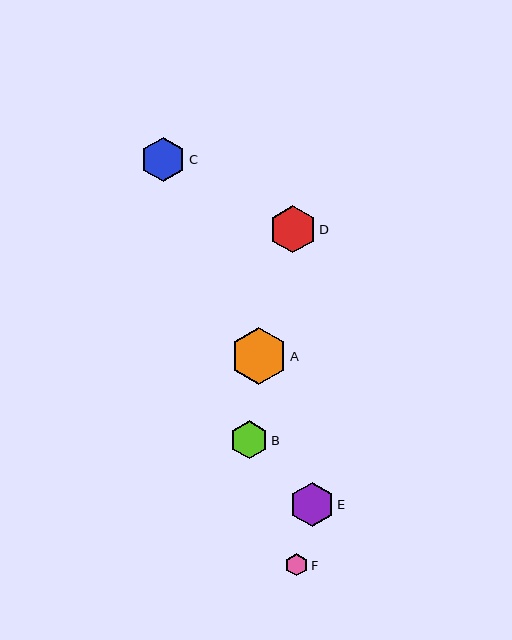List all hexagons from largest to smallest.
From largest to smallest: A, D, C, E, B, F.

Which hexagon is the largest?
Hexagon A is the largest with a size of approximately 56 pixels.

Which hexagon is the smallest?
Hexagon F is the smallest with a size of approximately 22 pixels.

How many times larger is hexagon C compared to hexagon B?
Hexagon C is approximately 1.2 times the size of hexagon B.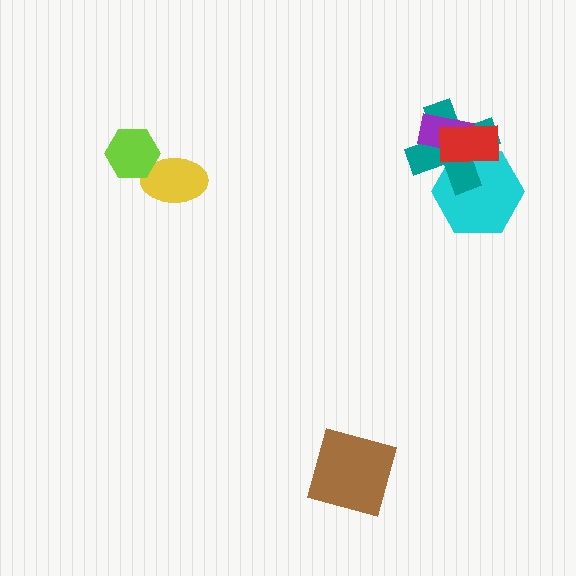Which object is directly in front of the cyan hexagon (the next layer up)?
The teal cross is directly in front of the cyan hexagon.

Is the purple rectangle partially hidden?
Yes, it is partially covered by another shape.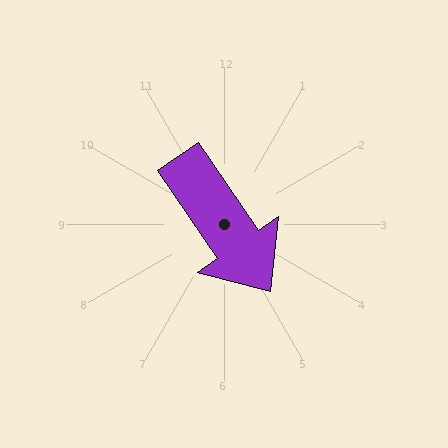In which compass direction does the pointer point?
Southeast.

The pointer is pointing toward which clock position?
Roughly 5 o'clock.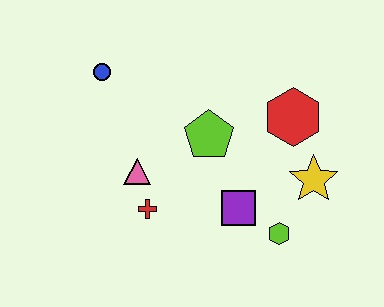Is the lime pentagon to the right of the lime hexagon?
No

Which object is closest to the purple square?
The lime hexagon is closest to the purple square.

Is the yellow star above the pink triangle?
No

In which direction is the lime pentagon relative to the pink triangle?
The lime pentagon is to the right of the pink triangle.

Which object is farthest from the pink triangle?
The yellow star is farthest from the pink triangle.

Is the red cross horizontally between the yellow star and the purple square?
No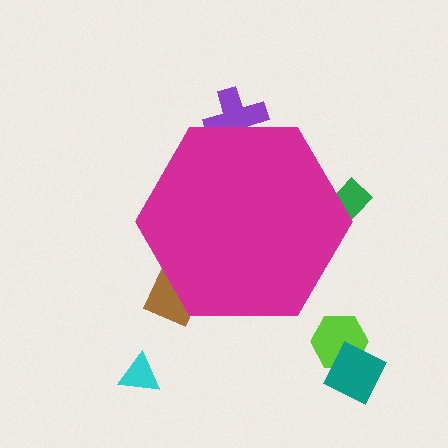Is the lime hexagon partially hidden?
No, the lime hexagon is fully visible.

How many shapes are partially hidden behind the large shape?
3 shapes are partially hidden.